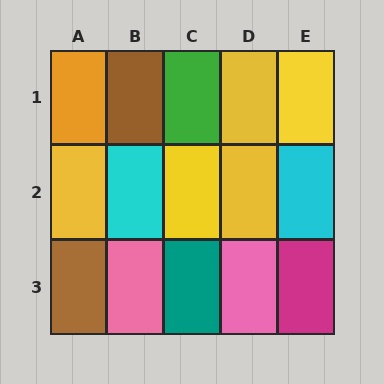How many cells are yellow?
5 cells are yellow.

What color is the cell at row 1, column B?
Brown.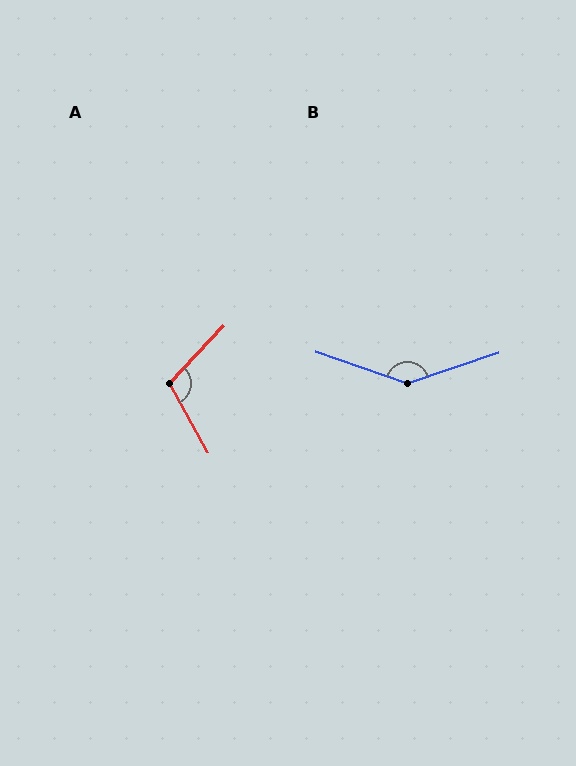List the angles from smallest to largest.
A (107°), B (142°).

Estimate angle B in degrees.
Approximately 142 degrees.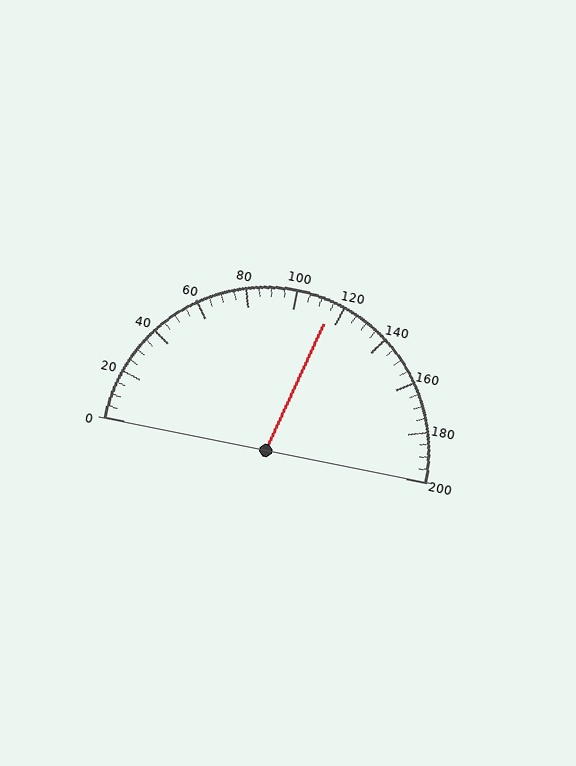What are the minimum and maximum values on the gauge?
The gauge ranges from 0 to 200.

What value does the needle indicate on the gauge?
The needle indicates approximately 115.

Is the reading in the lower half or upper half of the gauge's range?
The reading is in the upper half of the range (0 to 200).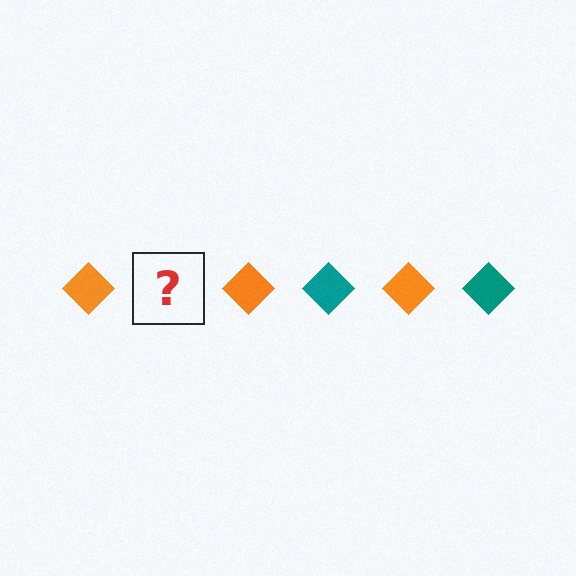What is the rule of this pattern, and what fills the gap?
The rule is that the pattern cycles through orange, teal diamonds. The gap should be filled with a teal diamond.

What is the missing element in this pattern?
The missing element is a teal diamond.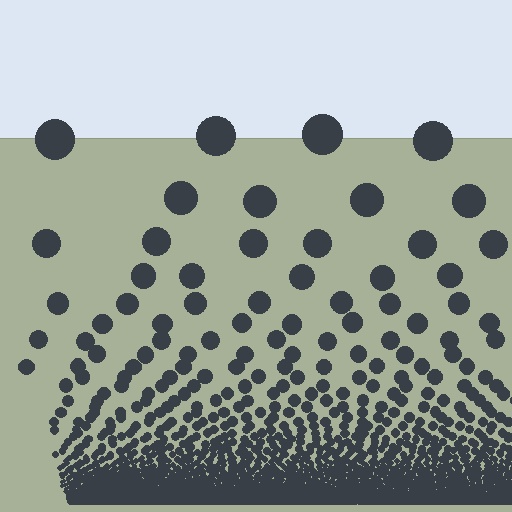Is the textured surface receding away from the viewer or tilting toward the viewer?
The surface appears to tilt toward the viewer. Texture elements get larger and sparser toward the top.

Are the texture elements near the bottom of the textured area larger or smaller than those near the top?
Smaller. The gradient is inverted — elements near the bottom are smaller and denser.